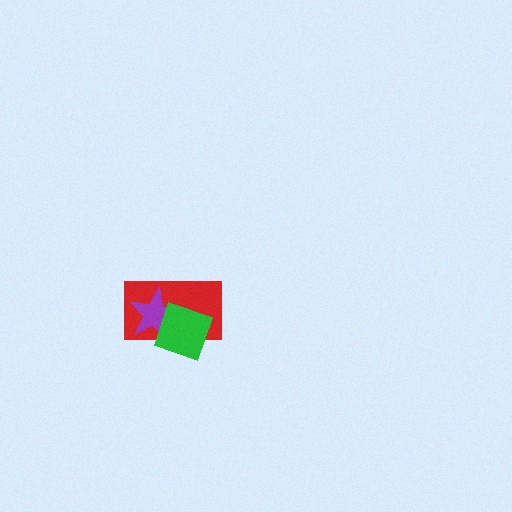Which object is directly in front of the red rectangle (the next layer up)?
The purple star is directly in front of the red rectangle.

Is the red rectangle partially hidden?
Yes, it is partially covered by another shape.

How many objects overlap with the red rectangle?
2 objects overlap with the red rectangle.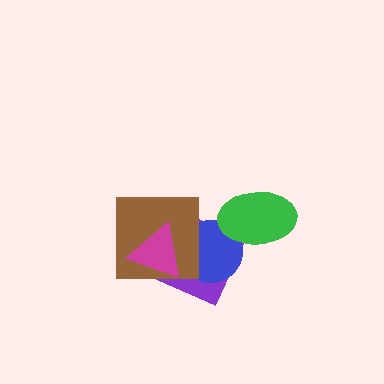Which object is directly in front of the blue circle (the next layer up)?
The brown square is directly in front of the blue circle.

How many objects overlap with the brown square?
3 objects overlap with the brown square.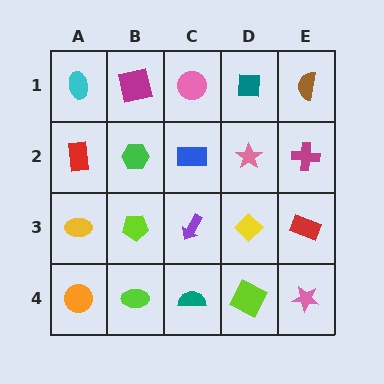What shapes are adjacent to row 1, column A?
A red rectangle (row 2, column A), a magenta square (row 1, column B).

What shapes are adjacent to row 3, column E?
A magenta cross (row 2, column E), a pink star (row 4, column E), a yellow diamond (row 3, column D).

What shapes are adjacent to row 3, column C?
A blue rectangle (row 2, column C), a teal semicircle (row 4, column C), a lime pentagon (row 3, column B), a yellow diamond (row 3, column D).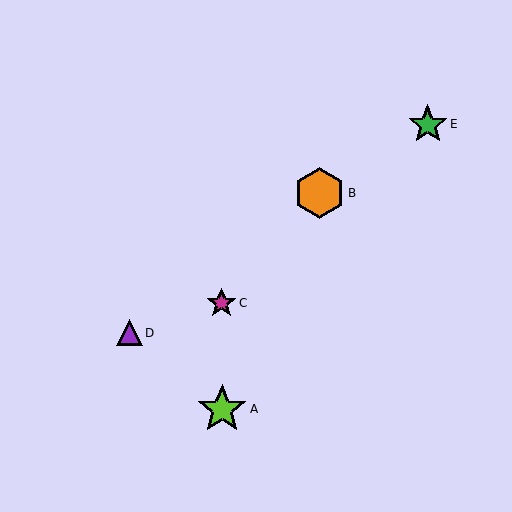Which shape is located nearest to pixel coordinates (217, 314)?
The magenta star (labeled C) at (221, 303) is nearest to that location.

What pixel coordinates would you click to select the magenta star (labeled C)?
Click at (221, 303) to select the magenta star C.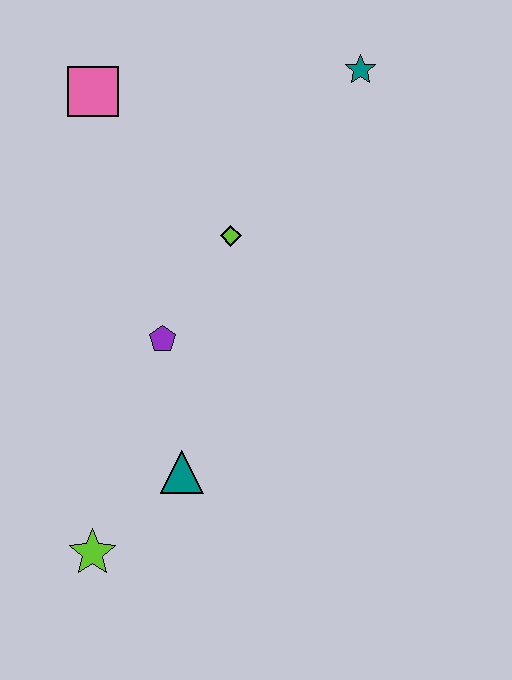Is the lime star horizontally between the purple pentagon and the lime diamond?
No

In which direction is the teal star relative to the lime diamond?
The teal star is above the lime diamond.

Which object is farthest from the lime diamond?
The lime star is farthest from the lime diamond.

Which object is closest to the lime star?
The teal triangle is closest to the lime star.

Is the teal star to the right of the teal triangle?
Yes